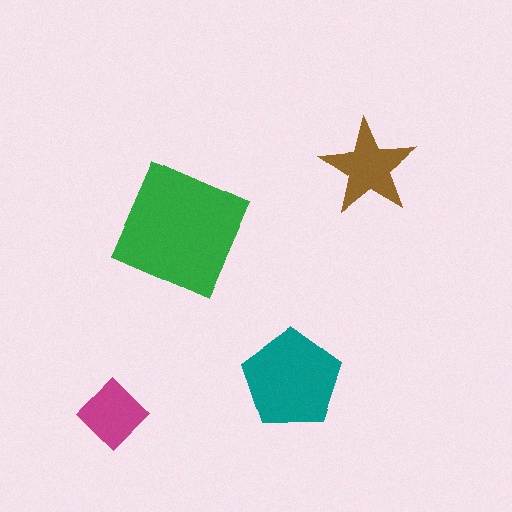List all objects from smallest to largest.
The magenta diamond, the brown star, the teal pentagon, the green square.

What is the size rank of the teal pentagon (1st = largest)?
2nd.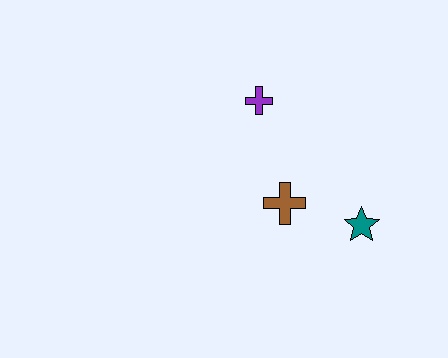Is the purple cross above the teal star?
Yes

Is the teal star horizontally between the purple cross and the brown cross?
No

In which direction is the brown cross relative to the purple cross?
The brown cross is below the purple cross.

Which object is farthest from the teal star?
The purple cross is farthest from the teal star.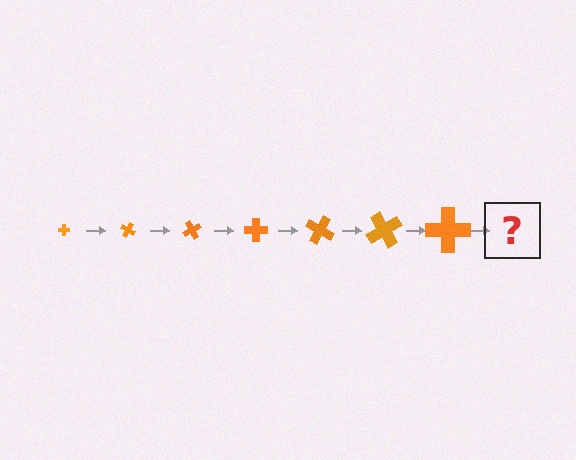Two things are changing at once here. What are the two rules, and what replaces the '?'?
The two rules are that the cross grows larger each step and it rotates 30 degrees each step. The '?' should be a cross, larger than the previous one and rotated 210 degrees from the start.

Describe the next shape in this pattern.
It should be a cross, larger than the previous one and rotated 210 degrees from the start.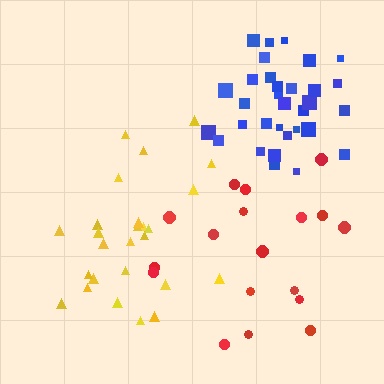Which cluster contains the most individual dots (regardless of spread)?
Blue (35).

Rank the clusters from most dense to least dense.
blue, yellow, red.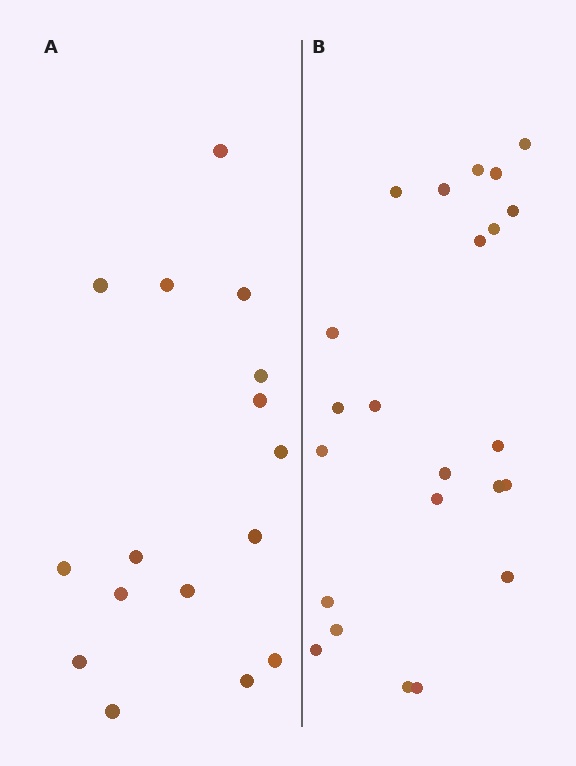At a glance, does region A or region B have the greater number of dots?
Region B (the right region) has more dots.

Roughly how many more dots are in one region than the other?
Region B has roughly 8 or so more dots than region A.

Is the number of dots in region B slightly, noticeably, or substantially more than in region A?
Region B has noticeably more, but not dramatically so. The ratio is roughly 1.4 to 1.